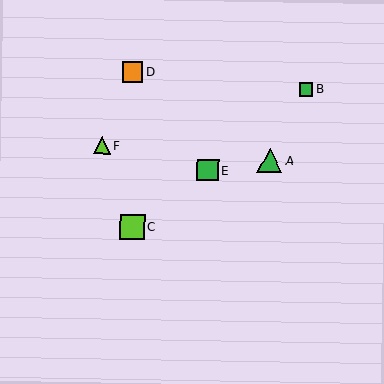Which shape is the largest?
The green triangle (labeled A) is the largest.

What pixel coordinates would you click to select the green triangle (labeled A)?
Click at (270, 161) to select the green triangle A.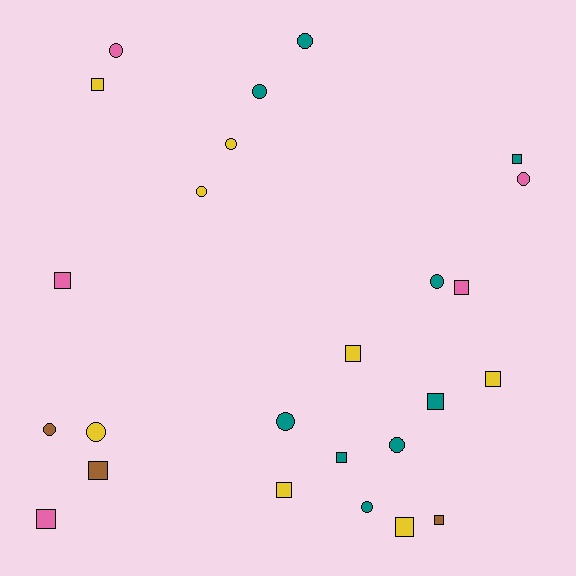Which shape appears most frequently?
Square, with 13 objects.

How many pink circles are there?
There are 2 pink circles.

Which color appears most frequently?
Teal, with 9 objects.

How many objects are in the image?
There are 25 objects.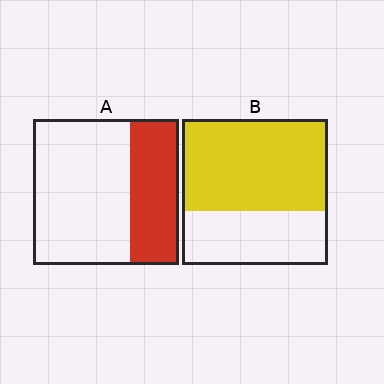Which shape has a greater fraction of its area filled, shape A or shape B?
Shape B.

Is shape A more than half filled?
No.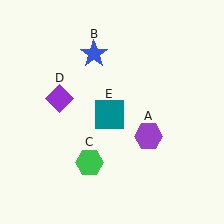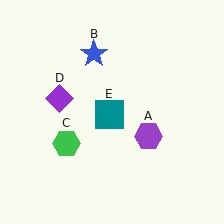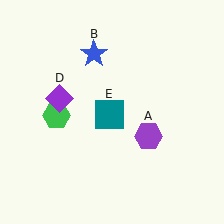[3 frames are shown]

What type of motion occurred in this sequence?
The green hexagon (object C) rotated clockwise around the center of the scene.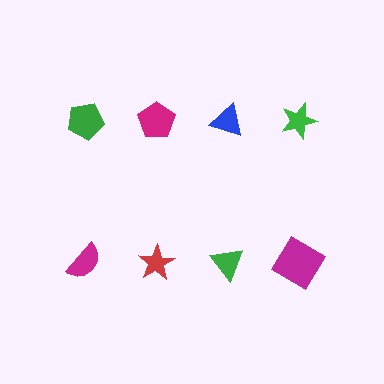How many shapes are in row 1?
4 shapes.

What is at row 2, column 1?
A magenta semicircle.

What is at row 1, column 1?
A green pentagon.